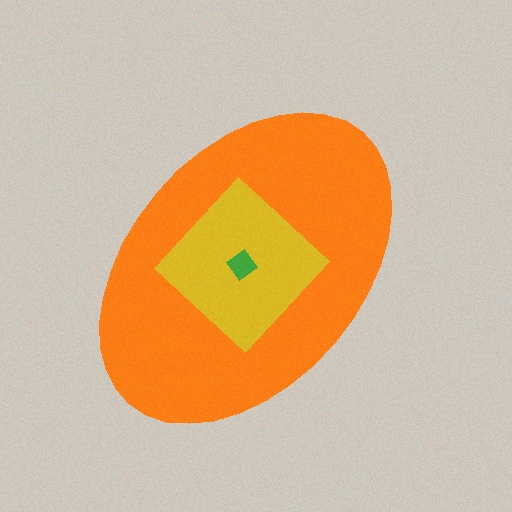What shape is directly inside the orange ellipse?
The yellow diamond.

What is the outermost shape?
The orange ellipse.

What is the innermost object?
The green diamond.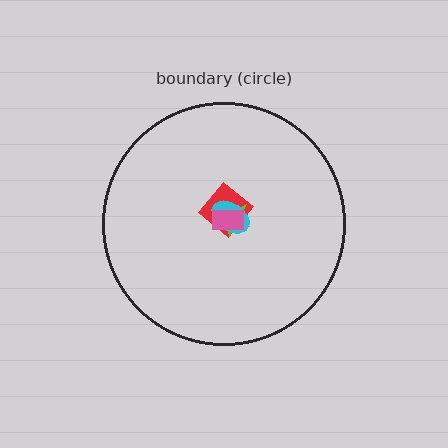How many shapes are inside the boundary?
4 inside, 0 outside.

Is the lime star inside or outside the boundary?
Inside.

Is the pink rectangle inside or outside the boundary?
Inside.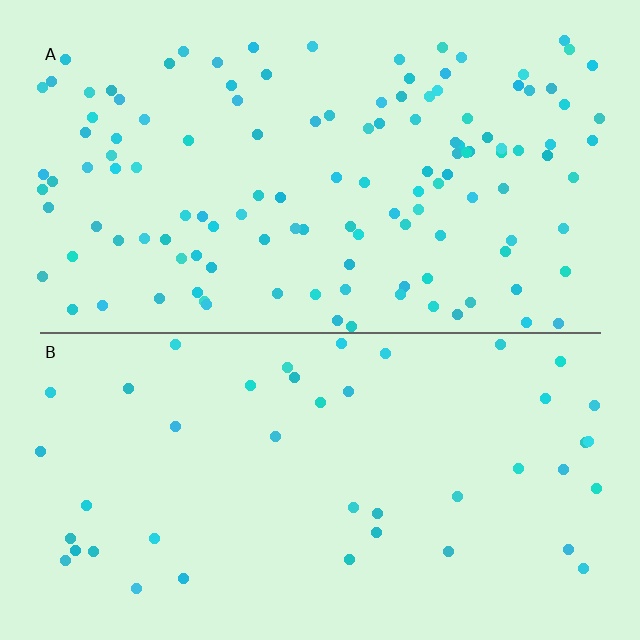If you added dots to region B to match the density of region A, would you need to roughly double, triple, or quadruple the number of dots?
Approximately triple.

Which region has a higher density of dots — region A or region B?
A (the top).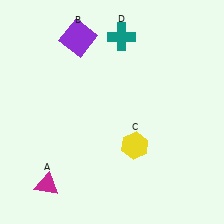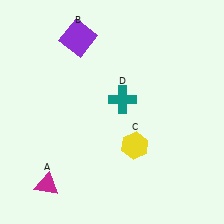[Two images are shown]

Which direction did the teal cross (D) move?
The teal cross (D) moved down.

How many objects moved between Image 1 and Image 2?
1 object moved between the two images.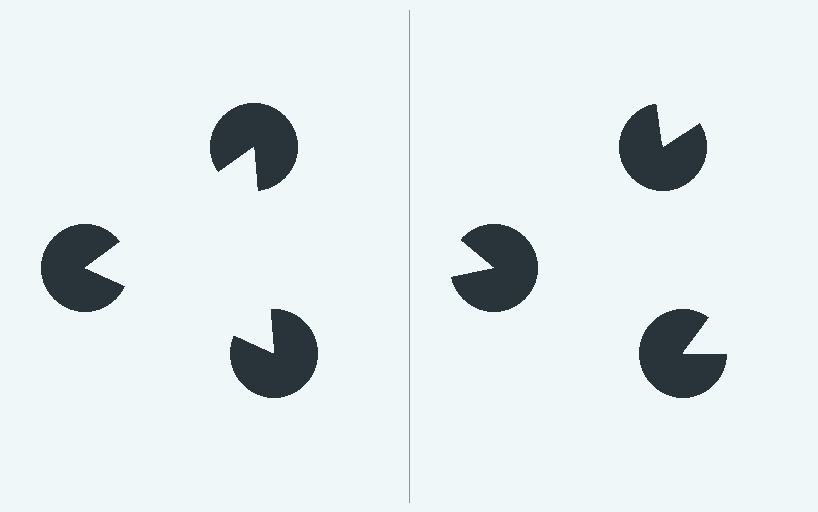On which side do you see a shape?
An illusory triangle appears on the left side. On the right side the wedge cuts are rotated, so no coherent shape forms.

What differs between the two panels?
The pac-man discs are positioned identically on both sides; only the wedge orientations differ. On the left they align to a triangle; on the right they are misaligned.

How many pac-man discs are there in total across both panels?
6 — 3 on each side.